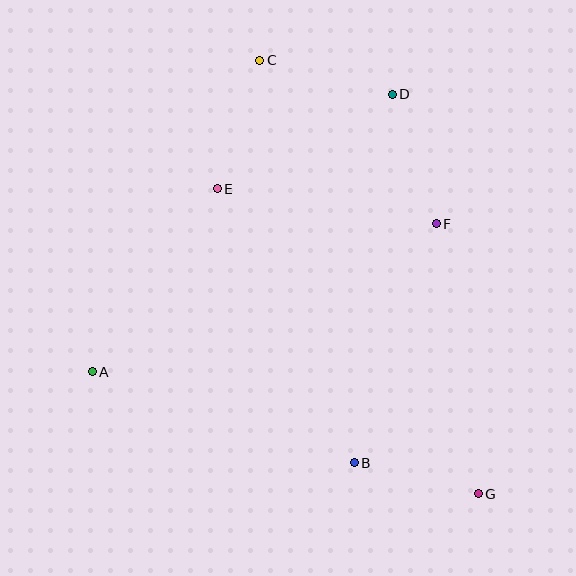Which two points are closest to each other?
Points B and G are closest to each other.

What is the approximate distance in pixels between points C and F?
The distance between C and F is approximately 240 pixels.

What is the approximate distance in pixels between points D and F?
The distance between D and F is approximately 137 pixels.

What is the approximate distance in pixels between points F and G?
The distance between F and G is approximately 274 pixels.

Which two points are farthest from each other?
Points C and G are farthest from each other.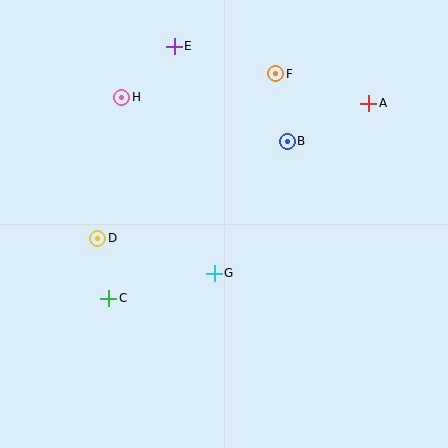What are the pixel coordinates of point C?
Point C is at (109, 298).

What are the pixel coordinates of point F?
Point F is at (276, 74).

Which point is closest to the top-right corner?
Point A is closest to the top-right corner.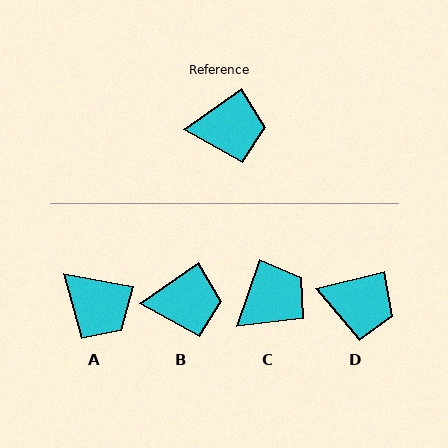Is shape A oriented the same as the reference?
No, it is off by about 46 degrees.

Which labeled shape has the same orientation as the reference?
B.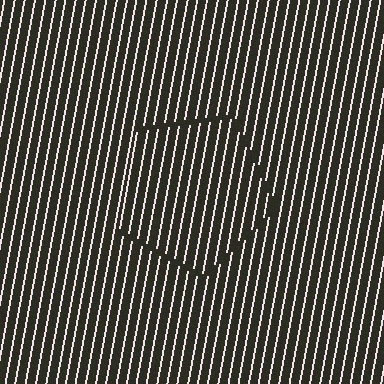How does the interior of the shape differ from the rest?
The interior of the shape contains the same grating, shifted by half a period — the contour is defined by the phase discontinuity where line-ends from the inner and outer gratings abut.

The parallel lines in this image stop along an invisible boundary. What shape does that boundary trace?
An illusory pentagon. The interior of the shape contains the same grating, shifted by half a period — the contour is defined by the phase discontinuity where line-ends from the inner and outer gratings abut.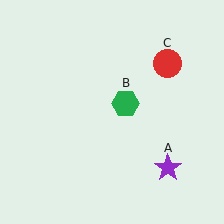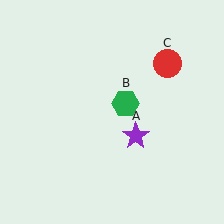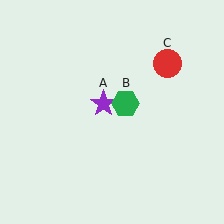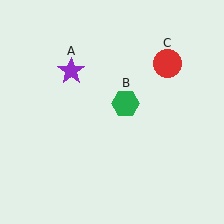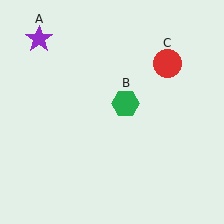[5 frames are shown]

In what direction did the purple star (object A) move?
The purple star (object A) moved up and to the left.